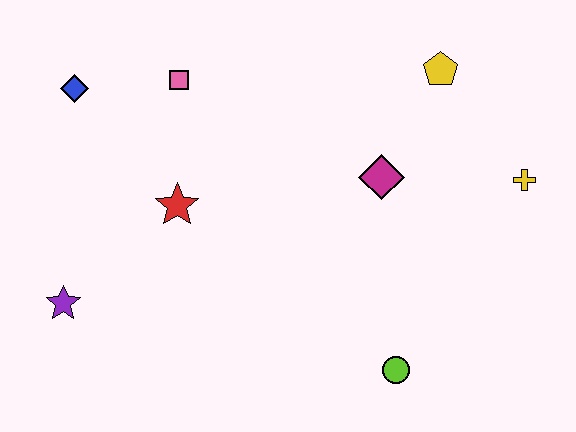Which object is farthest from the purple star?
The yellow cross is farthest from the purple star.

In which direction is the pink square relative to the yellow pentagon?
The pink square is to the left of the yellow pentagon.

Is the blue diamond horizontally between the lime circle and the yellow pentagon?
No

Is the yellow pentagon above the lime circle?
Yes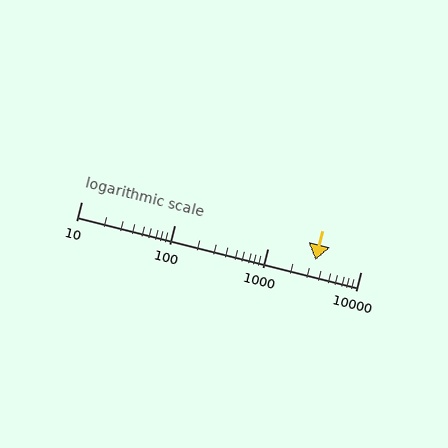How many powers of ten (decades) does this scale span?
The scale spans 3 decades, from 10 to 10000.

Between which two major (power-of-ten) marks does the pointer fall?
The pointer is between 1000 and 10000.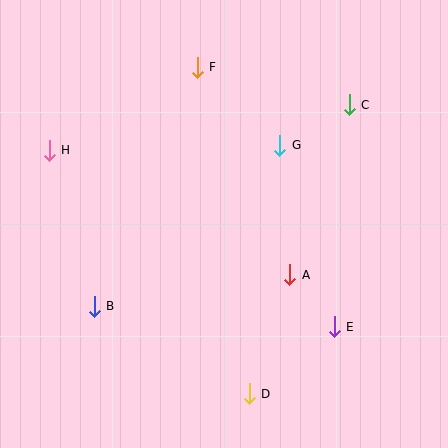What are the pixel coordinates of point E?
Point E is at (334, 327).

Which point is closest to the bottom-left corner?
Point B is closest to the bottom-left corner.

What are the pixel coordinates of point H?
Point H is at (49, 150).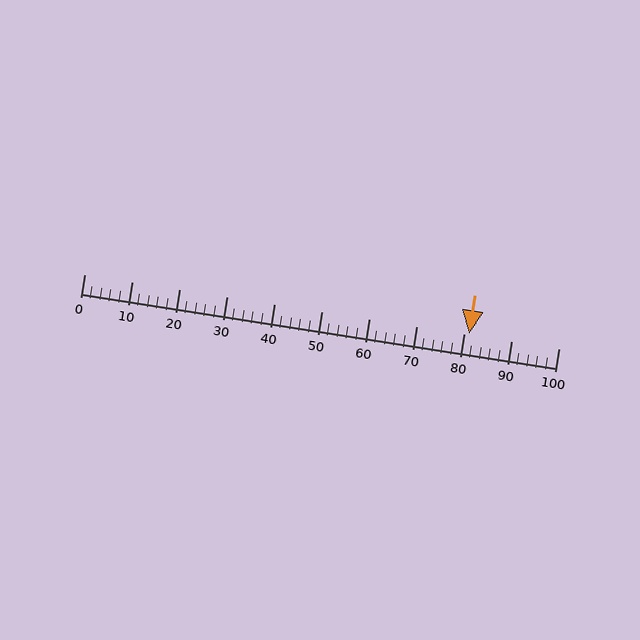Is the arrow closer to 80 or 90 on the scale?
The arrow is closer to 80.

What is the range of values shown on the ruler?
The ruler shows values from 0 to 100.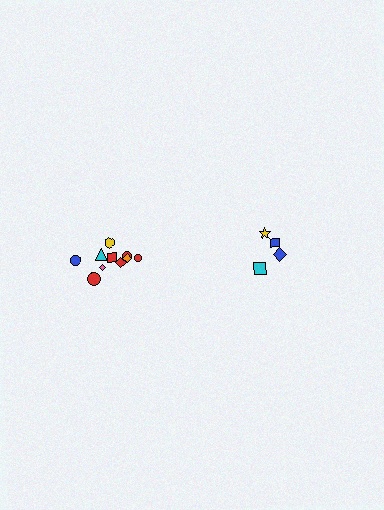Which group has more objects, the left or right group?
The left group.